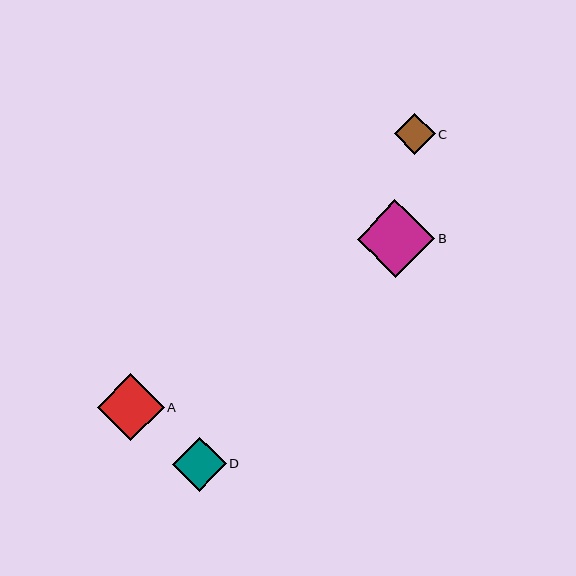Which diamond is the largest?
Diamond B is the largest with a size of approximately 78 pixels.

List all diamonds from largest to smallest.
From largest to smallest: B, A, D, C.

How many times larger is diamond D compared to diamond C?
Diamond D is approximately 1.3 times the size of diamond C.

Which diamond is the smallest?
Diamond C is the smallest with a size of approximately 41 pixels.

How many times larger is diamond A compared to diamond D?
Diamond A is approximately 1.3 times the size of diamond D.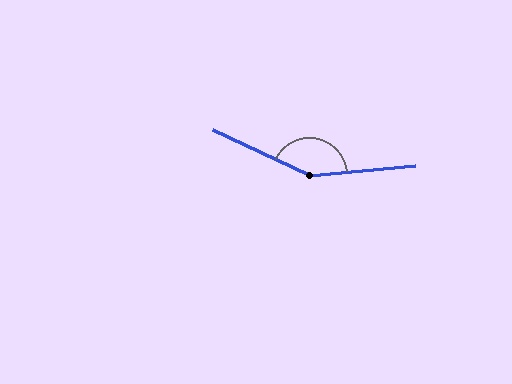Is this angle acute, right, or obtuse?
It is obtuse.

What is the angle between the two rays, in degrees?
Approximately 149 degrees.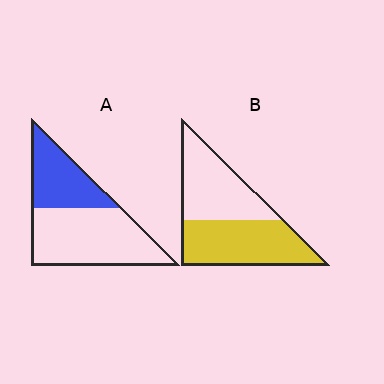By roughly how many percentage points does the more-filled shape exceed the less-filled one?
By roughly 15 percentage points (B over A).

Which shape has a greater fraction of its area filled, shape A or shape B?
Shape B.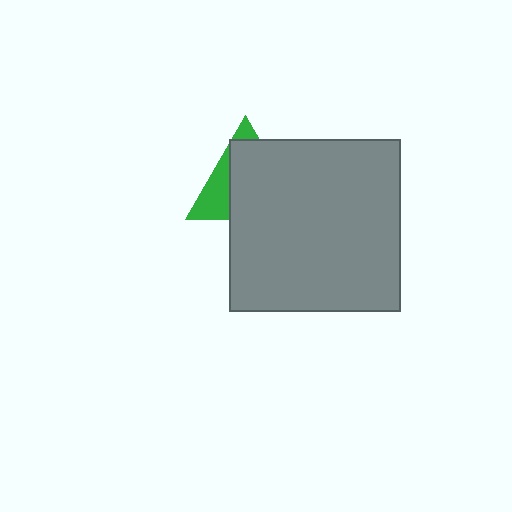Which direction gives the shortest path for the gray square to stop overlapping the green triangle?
Moving toward the lower-right gives the shortest separation.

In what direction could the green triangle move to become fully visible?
The green triangle could move toward the upper-left. That would shift it out from behind the gray square entirely.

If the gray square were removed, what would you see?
You would see the complete green triangle.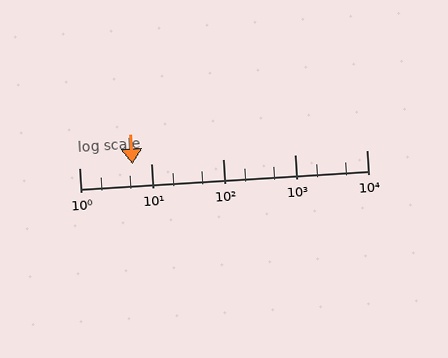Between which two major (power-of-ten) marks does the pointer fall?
The pointer is between 1 and 10.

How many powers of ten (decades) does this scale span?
The scale spans 4 decades, from 1 to 10000.